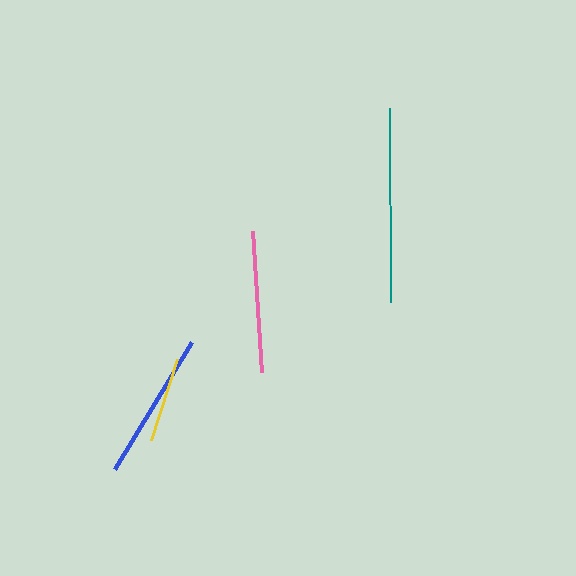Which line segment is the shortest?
The yellow line is the shortest at approximately 84 pixels.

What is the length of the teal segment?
The teal segment is approximately 194 pixels long.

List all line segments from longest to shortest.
From longest to shortest: teal, blue, pink, yellow.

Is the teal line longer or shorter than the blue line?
The teal line is longer than the blue line.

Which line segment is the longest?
The teal line is the longest at approximately 194 pixels.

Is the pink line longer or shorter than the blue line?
The blue line is longer than the pink line.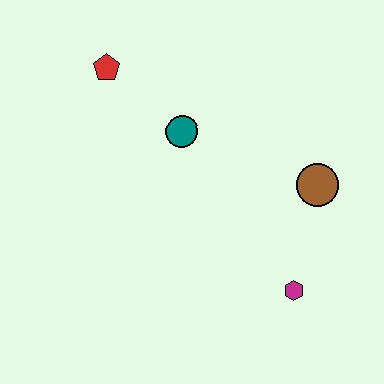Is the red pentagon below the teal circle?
No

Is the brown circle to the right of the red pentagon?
Yes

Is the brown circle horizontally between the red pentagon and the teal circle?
No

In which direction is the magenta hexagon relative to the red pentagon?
The magenta hexagon is below the red pentagon.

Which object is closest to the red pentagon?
The teal circle is closest to the red pentagon.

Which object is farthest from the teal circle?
The magenta hexagon is farthest from the teal circle.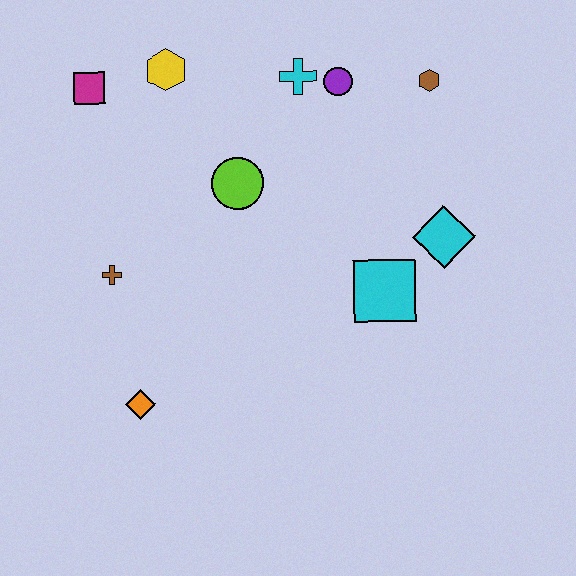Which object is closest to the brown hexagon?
The purple circle is closest to the brown hexagon.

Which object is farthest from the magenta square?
The cyan diamond is farthest from the magenta square.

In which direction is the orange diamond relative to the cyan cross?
The orange diamond is below the cyan cross.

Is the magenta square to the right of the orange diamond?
No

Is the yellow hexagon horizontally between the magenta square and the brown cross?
No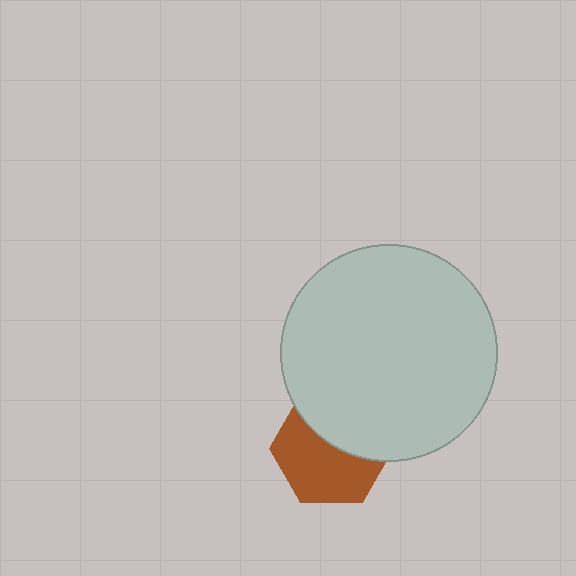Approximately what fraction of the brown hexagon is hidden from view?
Roughly 42% of the brown hexagon is hidden behind the light gray circle.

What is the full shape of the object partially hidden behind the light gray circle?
The partially hidden object is a brown hexagon.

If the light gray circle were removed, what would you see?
You would see the complete brown hexagon.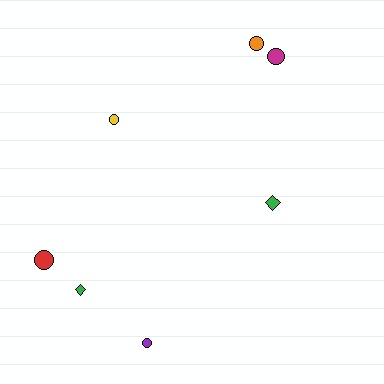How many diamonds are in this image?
There are 2 diamonds.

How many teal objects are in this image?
There are no teal objects.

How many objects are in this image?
There are 7 objects.